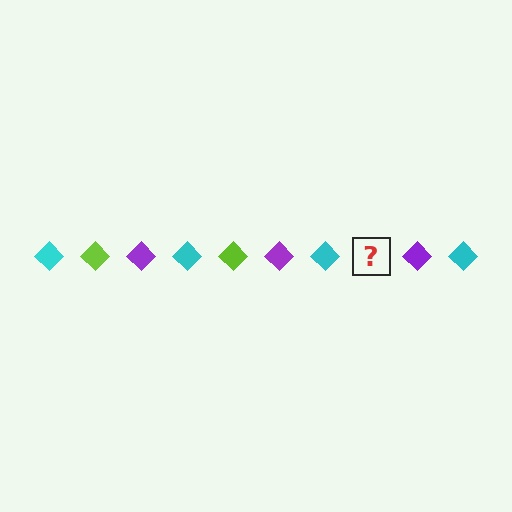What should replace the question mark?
The question mark should be replaced with a lime diamond.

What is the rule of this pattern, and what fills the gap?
The rule is that the pattern cycles through cyan, lime, purple diamonds. The gap should be filled with a lime diamond.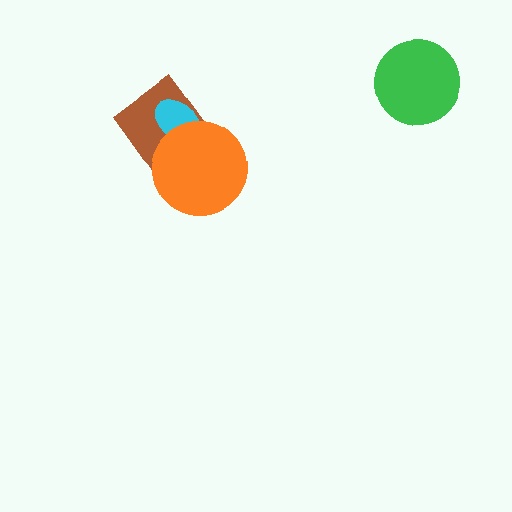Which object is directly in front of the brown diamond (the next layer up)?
The cyan ellipse is directly in front of the brown diamond.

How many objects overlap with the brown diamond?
2 objects overlap with the brown diamond.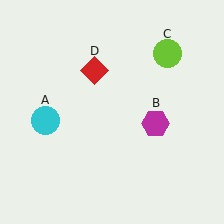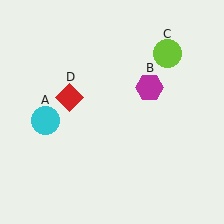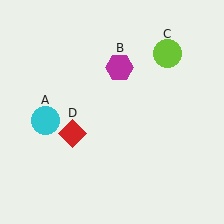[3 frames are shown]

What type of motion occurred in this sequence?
The magenta hexagon (object B), red diamond (object D) rotated counterclockwise around the center of the scene.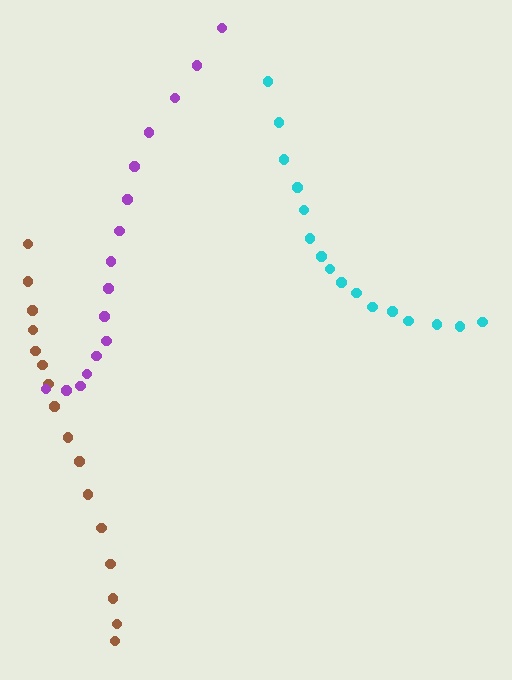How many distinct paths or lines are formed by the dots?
There are 3 distinct paths.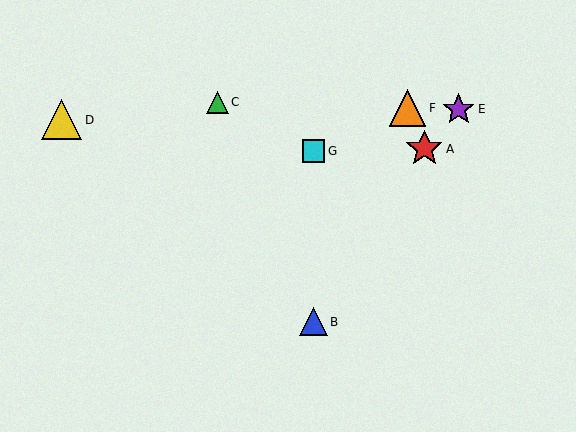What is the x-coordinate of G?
Object G is at x≈314.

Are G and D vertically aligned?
No, G is at x≈314 and D is at x≈62.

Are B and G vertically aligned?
Yes, both are at x≈314.